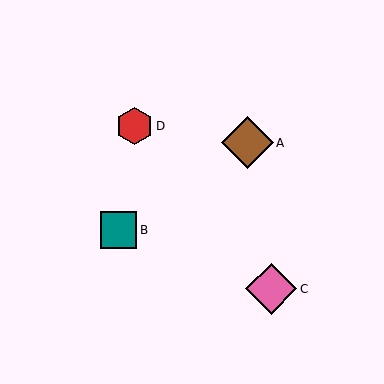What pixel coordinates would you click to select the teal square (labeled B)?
Click at (118, 230) to select the teal square B.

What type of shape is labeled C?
Shape C is a pink diamond.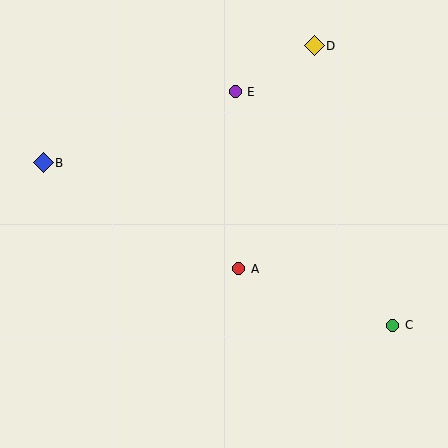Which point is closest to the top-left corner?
Point B is closest to the top-left corner.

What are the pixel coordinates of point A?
Point A is at (239, 269).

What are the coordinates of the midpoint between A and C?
The midpoint between A and C is at (316, 297).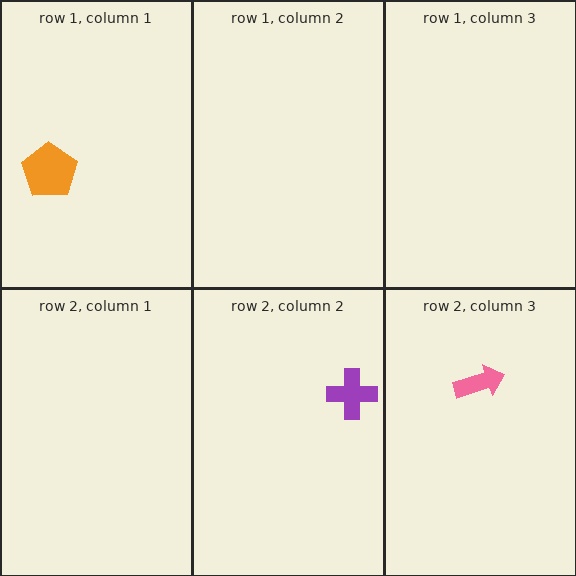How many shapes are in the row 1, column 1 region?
1.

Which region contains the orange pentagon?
The row 1, column 1 region.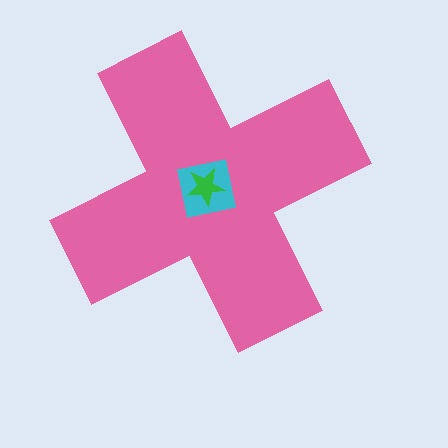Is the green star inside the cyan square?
Yes.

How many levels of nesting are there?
3.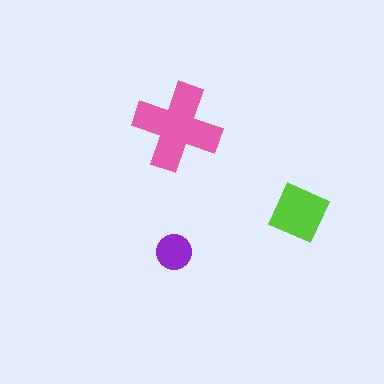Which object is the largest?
The pink cross.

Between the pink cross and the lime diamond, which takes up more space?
The pink cross.